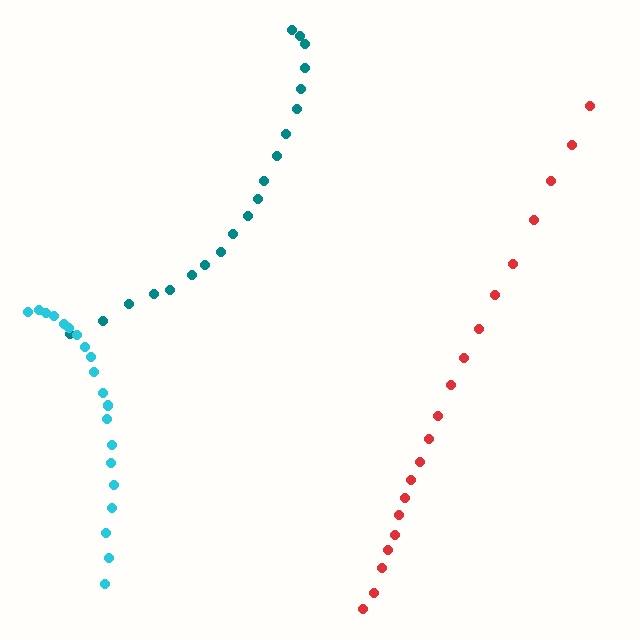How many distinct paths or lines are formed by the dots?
There are 3 distinct paths.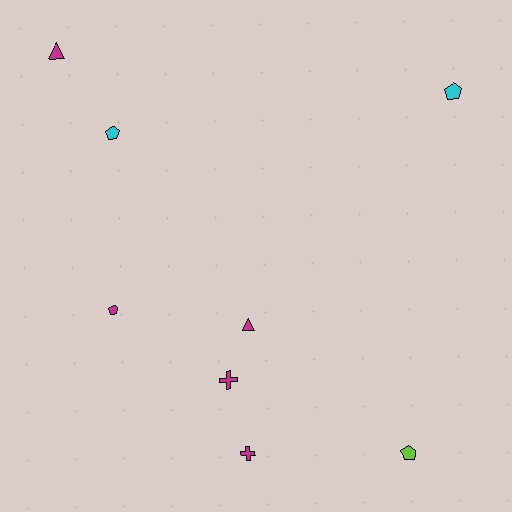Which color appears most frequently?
Magenta, with 5 objects.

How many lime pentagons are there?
There is 1 lime pentagon.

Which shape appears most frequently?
Pentagon, with 4 objects.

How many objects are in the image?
There are 8 objects.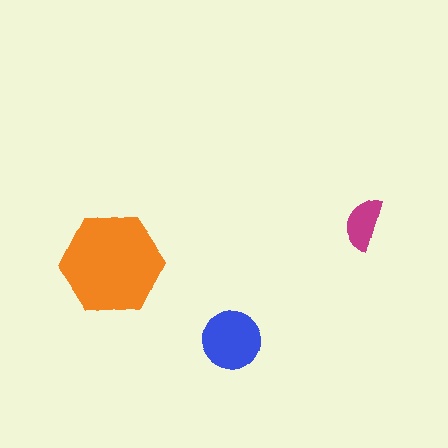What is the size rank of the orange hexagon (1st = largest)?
1st.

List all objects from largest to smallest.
The orange hexagon, the blue circle, the magenta semicircle.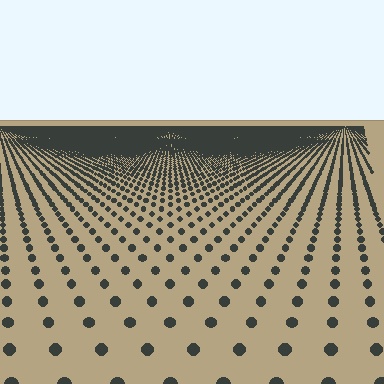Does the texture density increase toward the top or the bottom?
Density increases toward the top.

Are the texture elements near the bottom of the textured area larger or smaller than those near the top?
Larger. Near the bottom, elements are closer to the viewer and appear at a bigger on-screen size.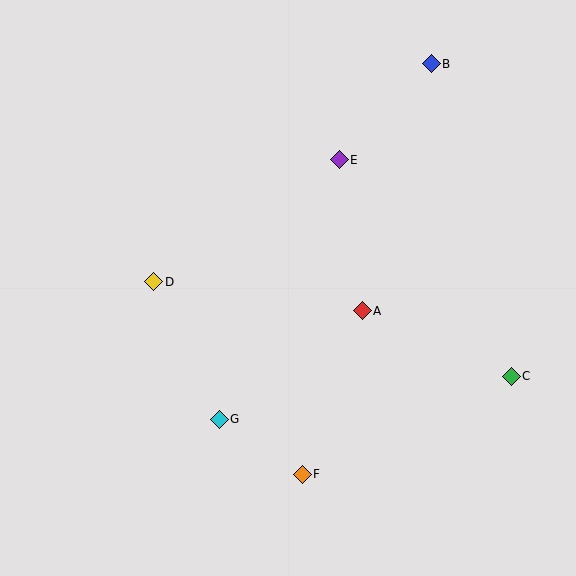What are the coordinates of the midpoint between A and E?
The midpoint between A and E is at (351, 235).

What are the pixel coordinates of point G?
Point G is at (219, 419).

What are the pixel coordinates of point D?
Point D is at (154, 282).